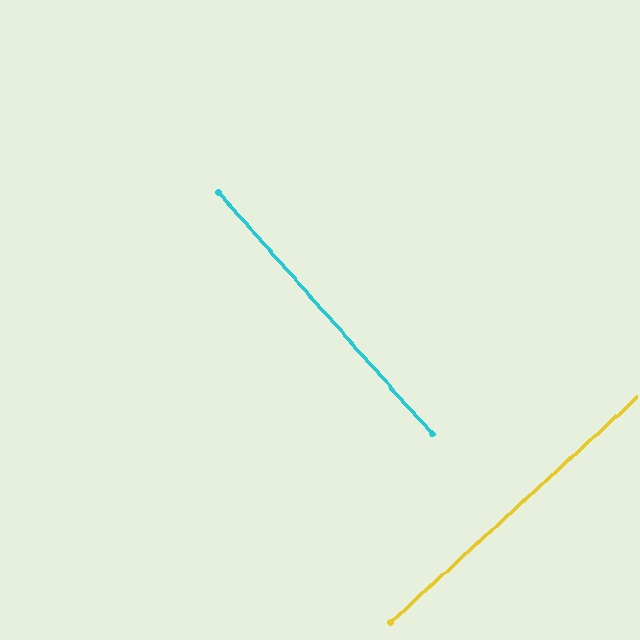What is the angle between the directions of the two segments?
Approximately 89 degrees.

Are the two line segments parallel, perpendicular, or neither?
Perpendicular — they meet at approximately 89°.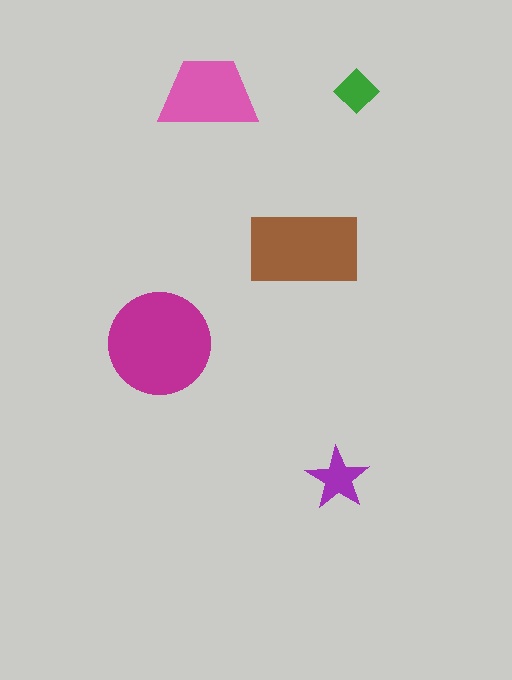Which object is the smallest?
The green diamond.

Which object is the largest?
The magenta circle.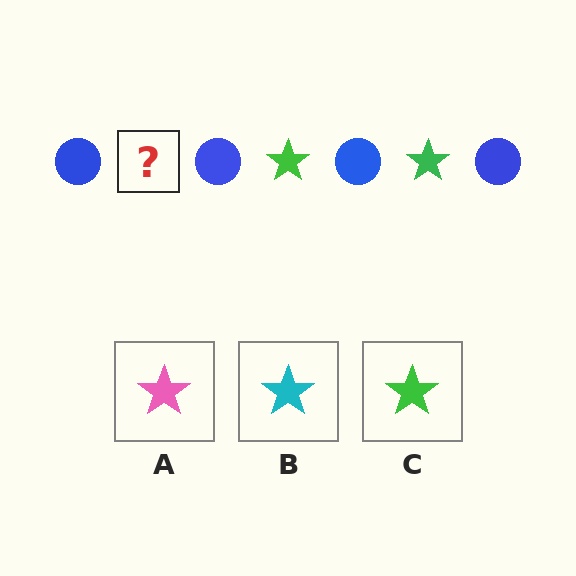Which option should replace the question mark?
Option C.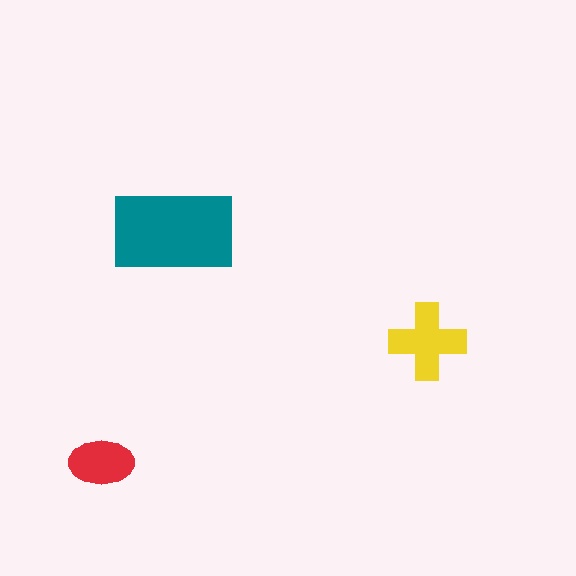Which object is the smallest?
The red ellipse.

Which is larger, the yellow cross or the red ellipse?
The yellow cross.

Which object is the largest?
The teal rectangle.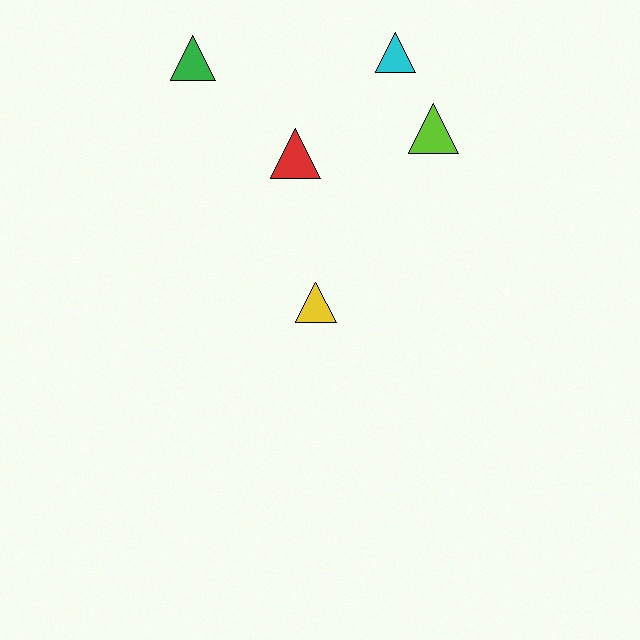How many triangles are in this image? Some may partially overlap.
There are 5 triangles.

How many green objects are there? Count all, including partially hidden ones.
There is 1 green object.